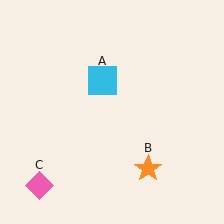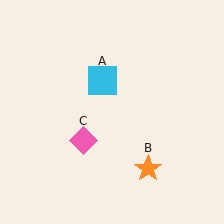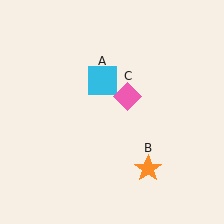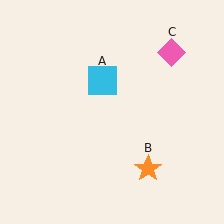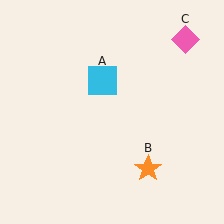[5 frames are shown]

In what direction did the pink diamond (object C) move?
The pink diamond (object C) moved up and to the right.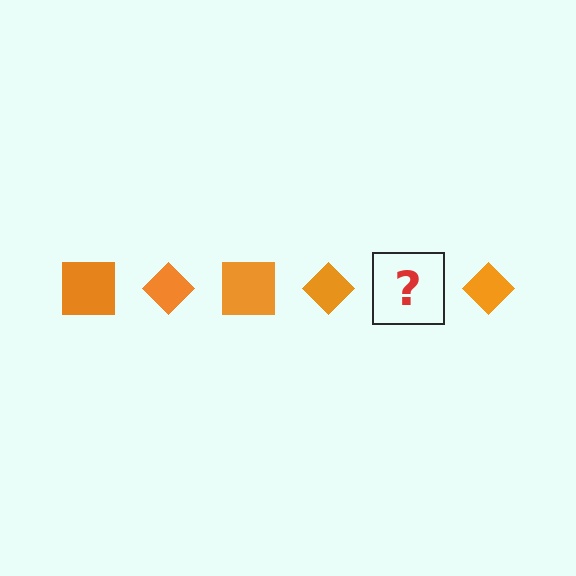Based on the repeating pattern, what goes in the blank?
The blank should be an orange square.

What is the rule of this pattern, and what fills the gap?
The rule is that the pattern cycles through square, diamond shapes in orange. The gap should be filled with an orange square.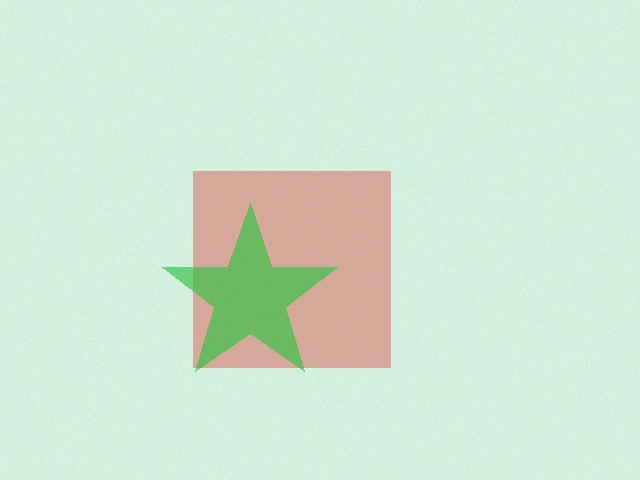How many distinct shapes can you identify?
There are 2 distinct shapes: a red square, a green star.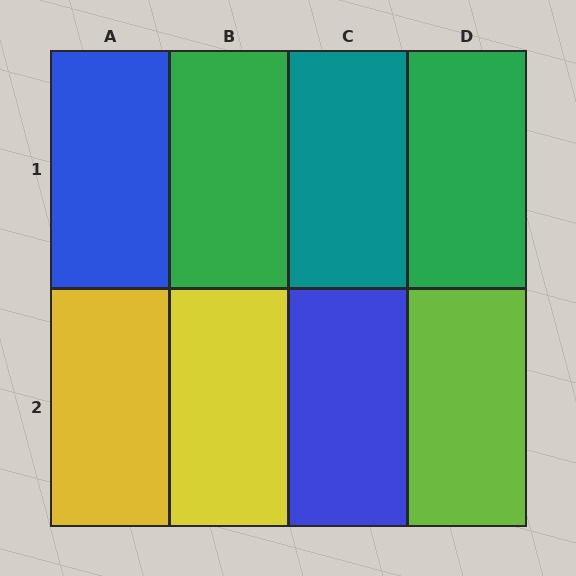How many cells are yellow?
2 cells are yellow.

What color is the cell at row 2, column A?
Yellow.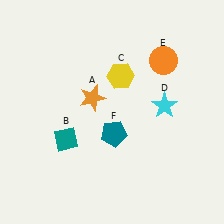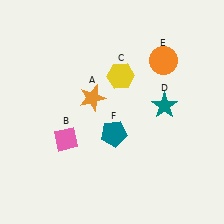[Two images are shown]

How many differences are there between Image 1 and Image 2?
There are 2 differences between the two images.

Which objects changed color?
B changed from teal to pink. D changed from cyan to teal.